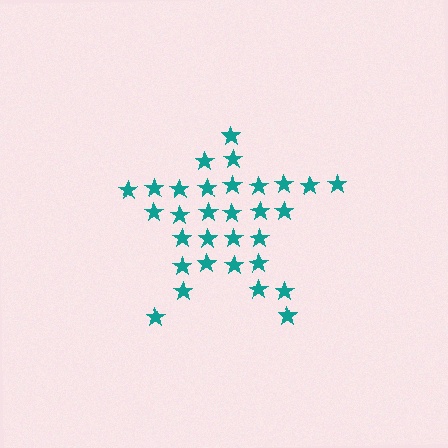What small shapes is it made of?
It is made of small stars.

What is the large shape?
The large shape is a star.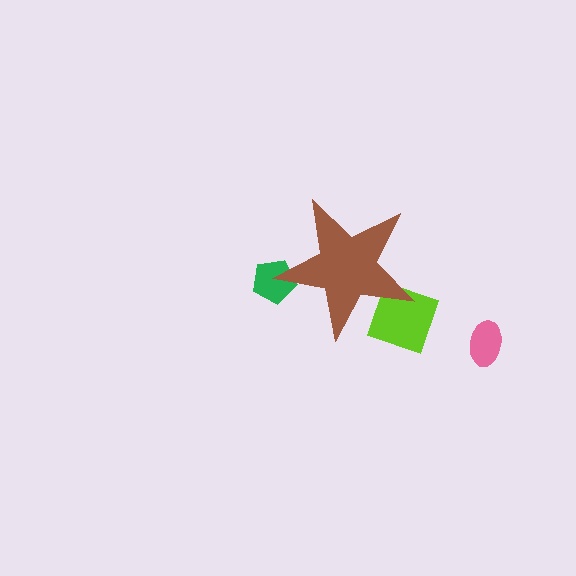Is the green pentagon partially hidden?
Yes, the green pentagon is partially hidden behind the brown star.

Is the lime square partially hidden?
Yes, the lime square is partially hidden behind the brown star.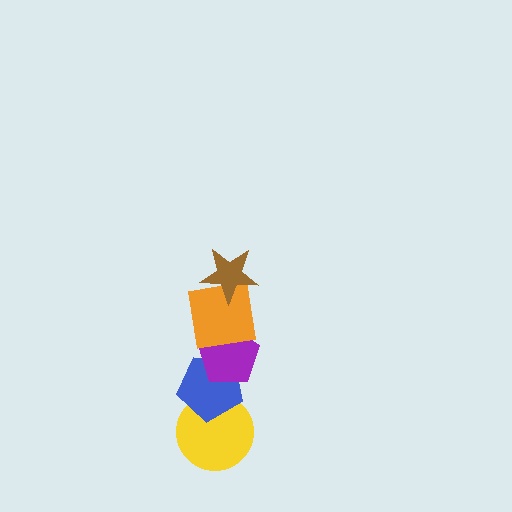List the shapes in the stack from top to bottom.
From top to bottom: the brown star, the orange square, the purple pentagon, the blue pentagon, the yellow circle.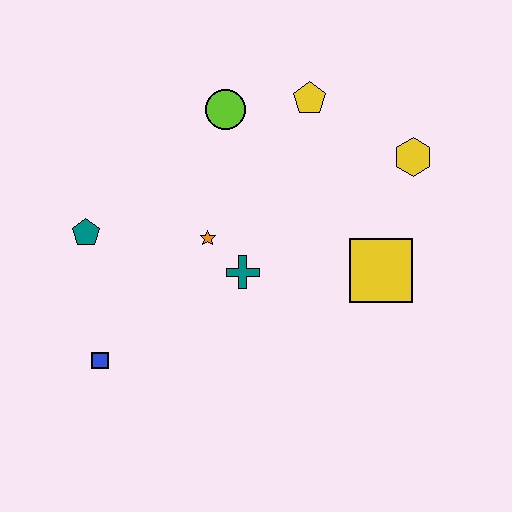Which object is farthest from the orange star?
The yellow hexagon is farthest from the orange star.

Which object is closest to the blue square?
The teal pentagon is closest to the blue square.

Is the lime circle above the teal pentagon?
Yes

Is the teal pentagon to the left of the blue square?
Yes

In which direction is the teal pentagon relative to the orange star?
The teal pentagon is to the left of the orange star.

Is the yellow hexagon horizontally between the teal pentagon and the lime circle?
No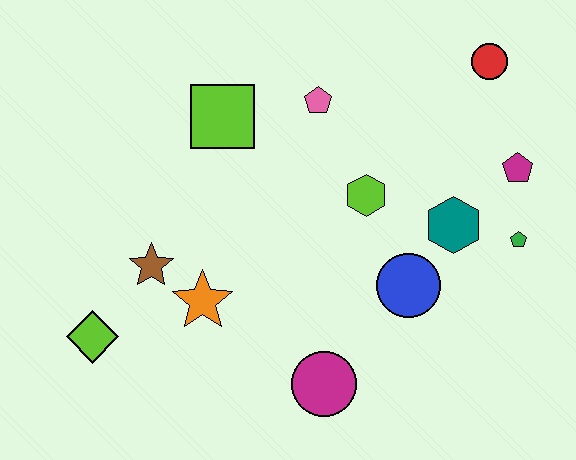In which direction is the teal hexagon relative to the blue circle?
The teal hexagon is above the blue circle.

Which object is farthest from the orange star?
The red circle is farthest from the orange star.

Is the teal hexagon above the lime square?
No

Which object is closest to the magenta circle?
The blue circle is closest to the magenta circle.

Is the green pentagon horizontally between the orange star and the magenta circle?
No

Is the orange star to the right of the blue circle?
No